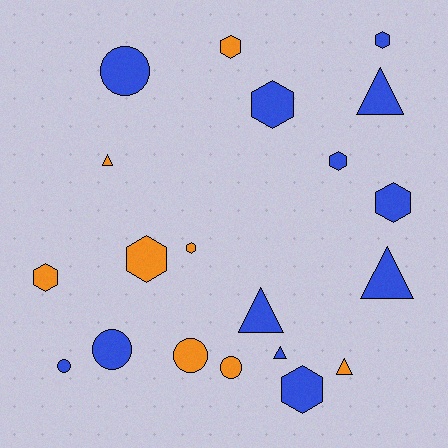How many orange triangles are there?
There are 2 orange triangles.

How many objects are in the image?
There are 20 objects.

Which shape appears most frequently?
Hexagon, with 9 objects.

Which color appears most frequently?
Blue, with 12 objects.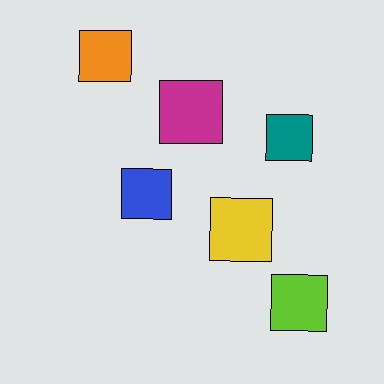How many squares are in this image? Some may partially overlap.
There are 6 squares.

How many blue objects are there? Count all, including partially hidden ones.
There is 1 blue object.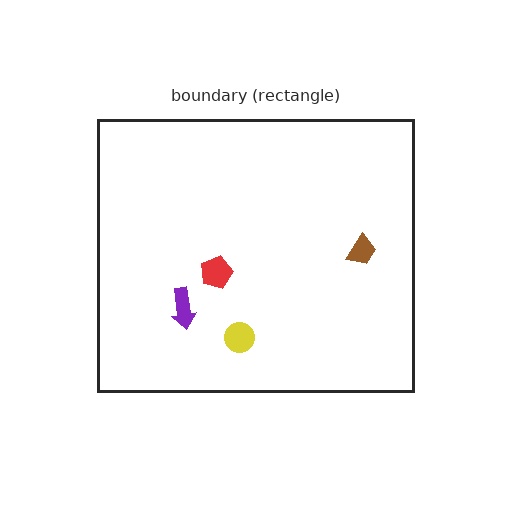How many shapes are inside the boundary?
4 inside, 0 outside.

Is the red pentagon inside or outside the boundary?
Inside.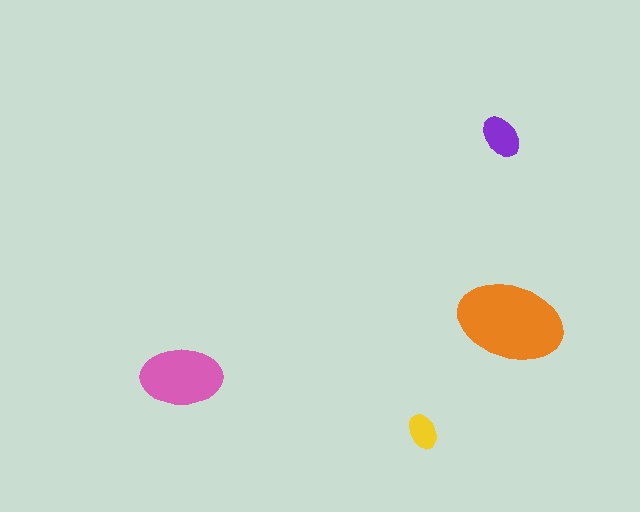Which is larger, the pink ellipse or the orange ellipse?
The orange one.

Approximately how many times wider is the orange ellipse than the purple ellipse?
About 2.5 times wider.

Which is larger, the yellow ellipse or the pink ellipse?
The pink one.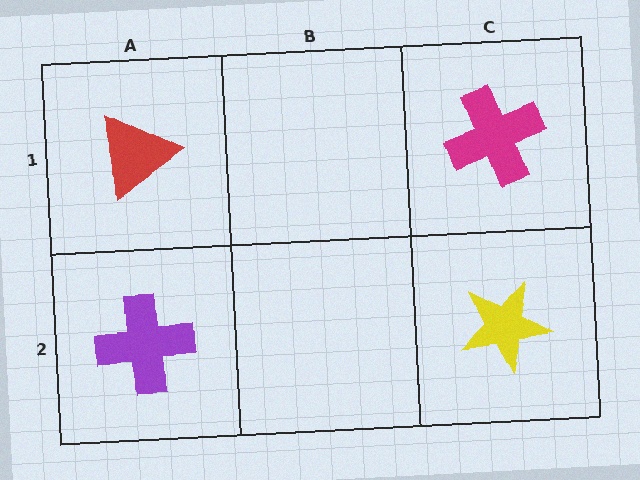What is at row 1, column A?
A red triangle.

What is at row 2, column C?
A yellow star.